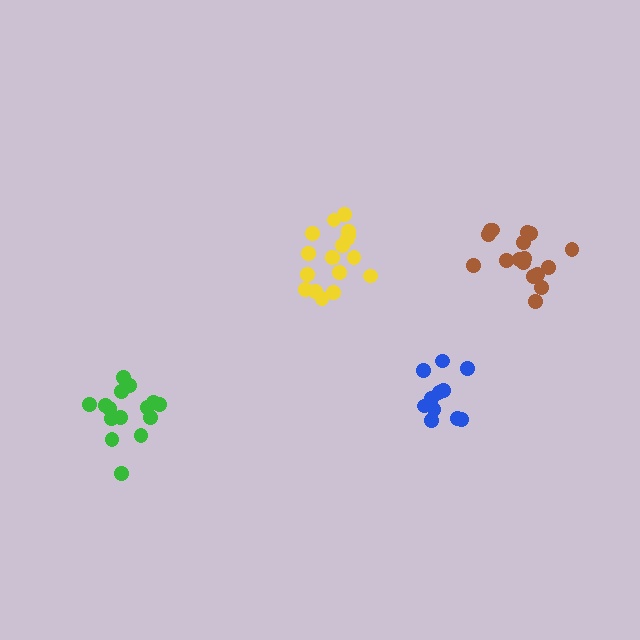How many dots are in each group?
Group 1: 12 dots, Group 2: 15 dots, Group 3: 17 dots, Group 4: 17 dots (61 total).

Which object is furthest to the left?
The green cluster is leftmost.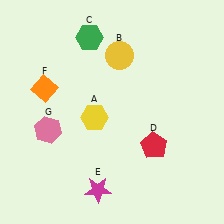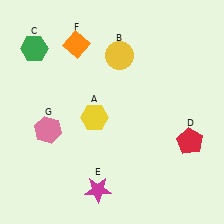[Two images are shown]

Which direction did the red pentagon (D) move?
The red pentagon (D) moved right.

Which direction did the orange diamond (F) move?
The orange diamond (F) moved up.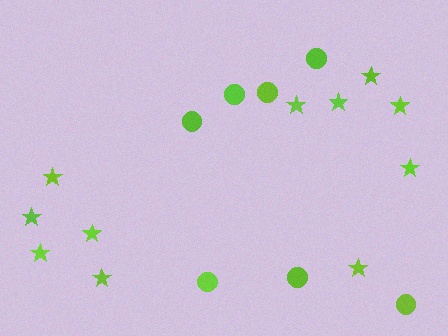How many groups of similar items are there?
There are 2 groups: one group of stars (11) and one group of circles (7).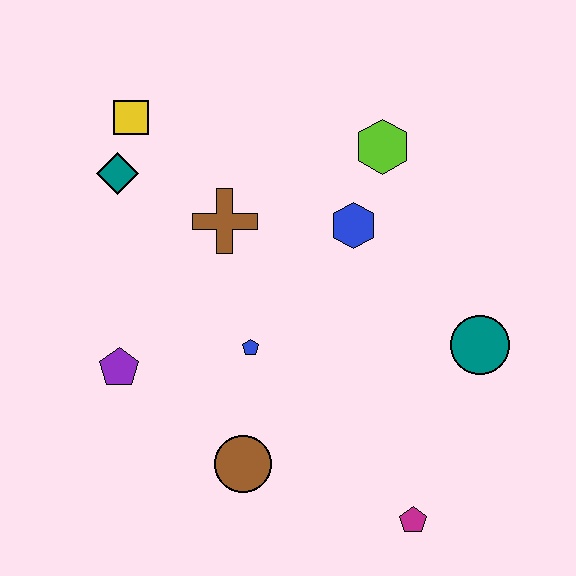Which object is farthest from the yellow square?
The magenta pentagon is farthest from the yellow square.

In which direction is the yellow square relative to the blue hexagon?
The yellow square is to the left of the blue hexagon.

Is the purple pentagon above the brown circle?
Yes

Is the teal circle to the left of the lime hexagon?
No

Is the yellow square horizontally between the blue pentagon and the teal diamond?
Yes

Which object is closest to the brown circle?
The blue pentagon is closest to the brown circle.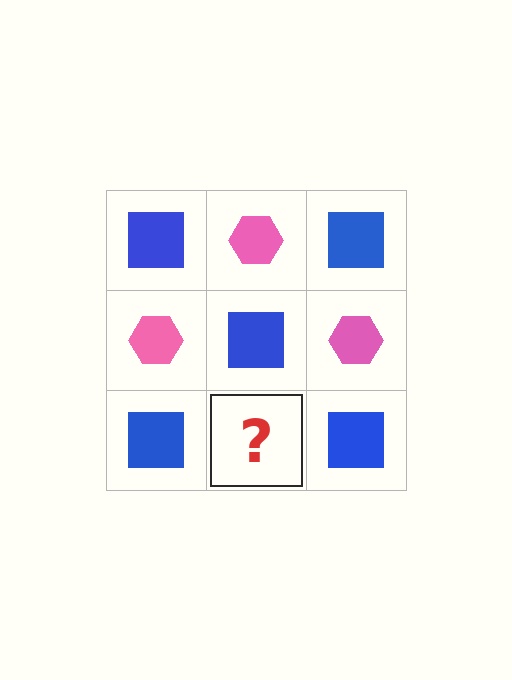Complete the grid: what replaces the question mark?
The question mark should be replaced with a pink hexagon.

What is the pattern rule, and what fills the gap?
The rule is that it alternates blue square and pink hexagon in a checkerboard pattern. The gap should be filled with a pink hexagon.